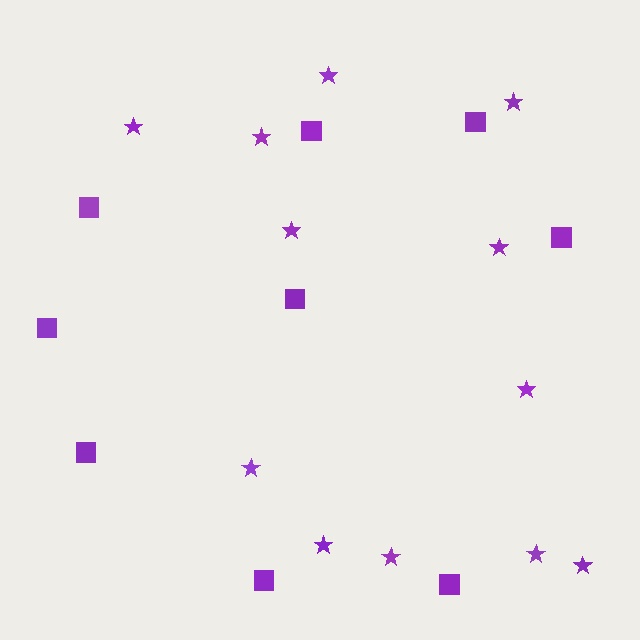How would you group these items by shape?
There are 2 groups: one group of squares (9) and one group of stars (12).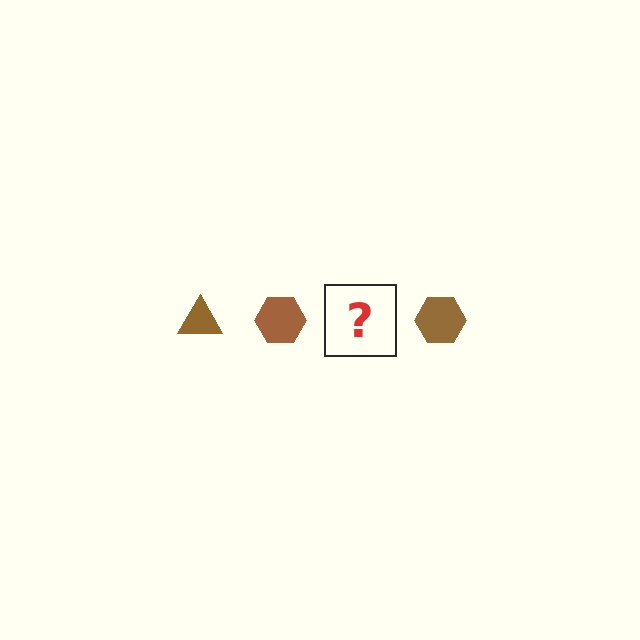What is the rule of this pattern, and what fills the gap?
The rule is that the pattern cycles through triangle, hexagon shapes in brown. The gap should be filled with a brown triangle.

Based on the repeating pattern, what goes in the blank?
The blank should be a brown triangle.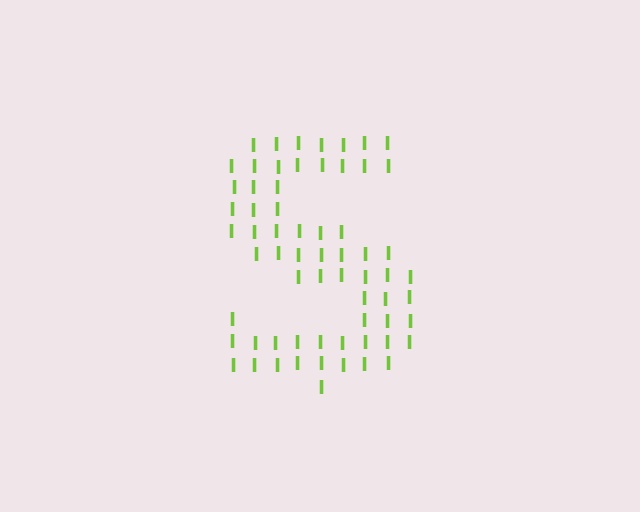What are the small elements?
The small elements are letter I's.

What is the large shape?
The large shape is the letter S.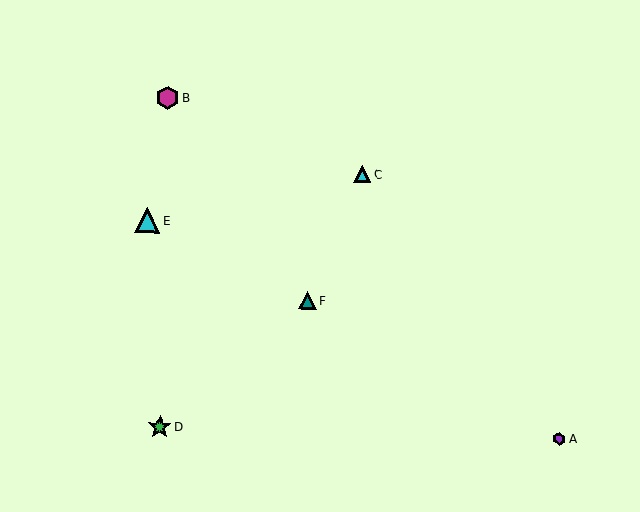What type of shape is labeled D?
Shape D is a green star.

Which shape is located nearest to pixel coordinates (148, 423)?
The green star (labeled D) at (160, 427) is nearest to that location.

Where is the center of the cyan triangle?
The center of the cyan triangle is at (147, 220).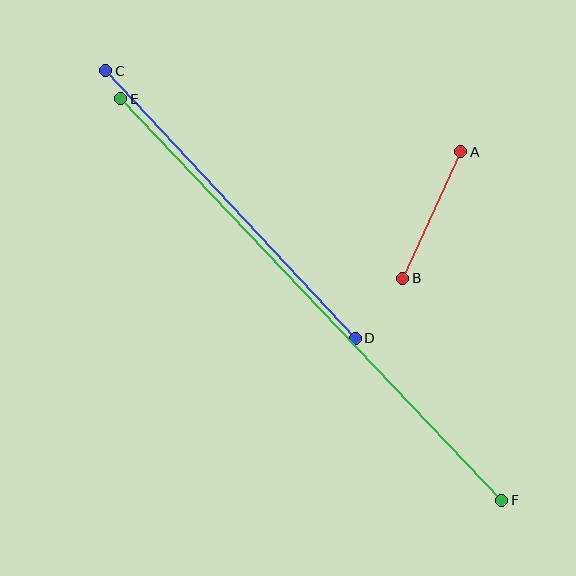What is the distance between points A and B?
The distance is approximately 139 pixels.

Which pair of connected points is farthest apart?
Points E and F are farthest apart.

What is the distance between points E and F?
The distance is approximately 553 pixels.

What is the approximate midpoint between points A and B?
The midpoint is at approximately (432, 215) pixels.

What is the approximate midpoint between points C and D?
The midpoint is at approximately (230, 204) pixels.